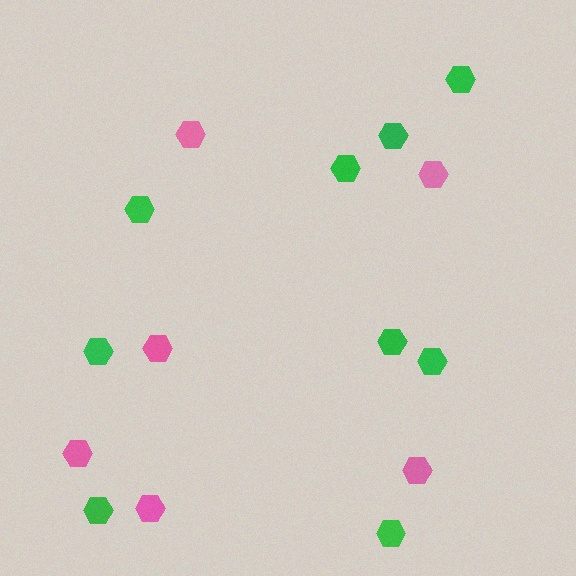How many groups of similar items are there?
There are 2 groups: one group of green hexagons (9) and one group of pink hexagons (6).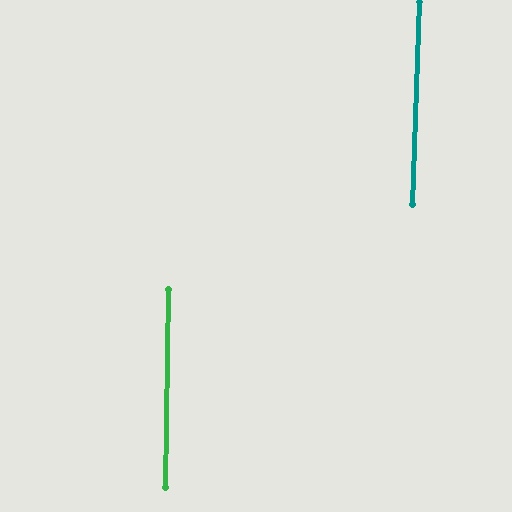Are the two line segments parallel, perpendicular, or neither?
Parallel — their directions differ by only 1.2°.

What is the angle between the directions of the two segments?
Approximately 1 degree.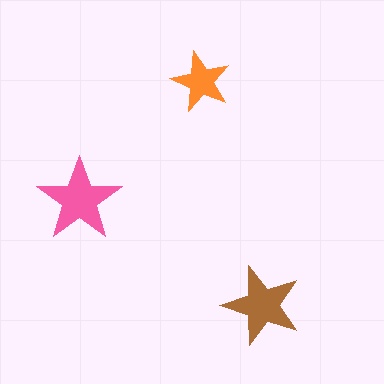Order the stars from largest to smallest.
the pink one, the brown one, the orange one.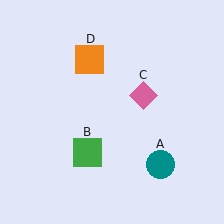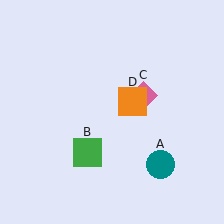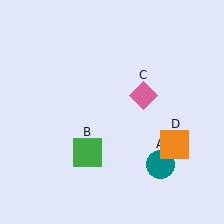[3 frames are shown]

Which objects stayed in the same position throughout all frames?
Teal circle (object A) and green square (object B) and pink diamond (object C) remained stationary.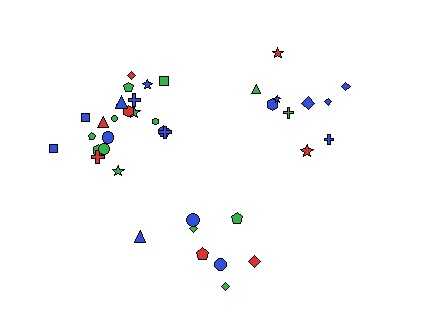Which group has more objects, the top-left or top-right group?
The top-left group.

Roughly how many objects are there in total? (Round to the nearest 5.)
Roughly 40 objects in total.